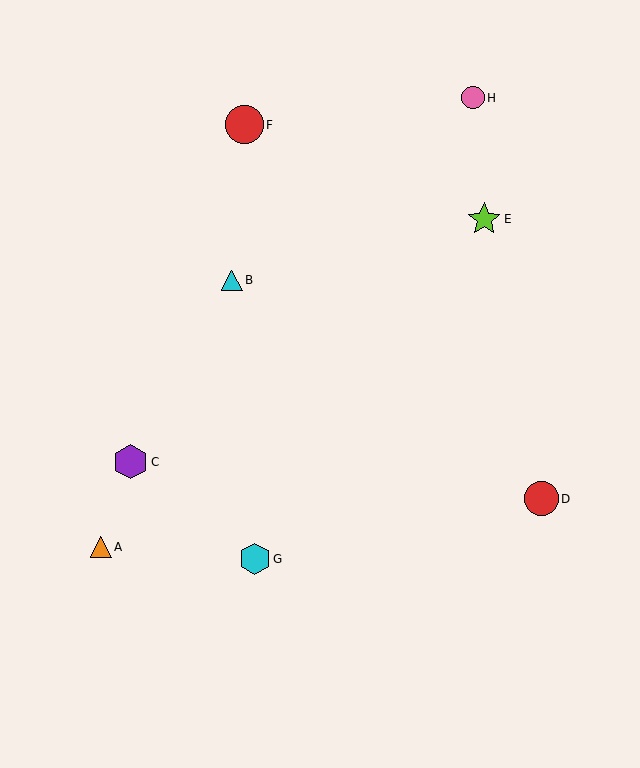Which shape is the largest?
The red circle (labeled F) is the largest.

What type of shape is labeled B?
Shape B is a cyan triangle.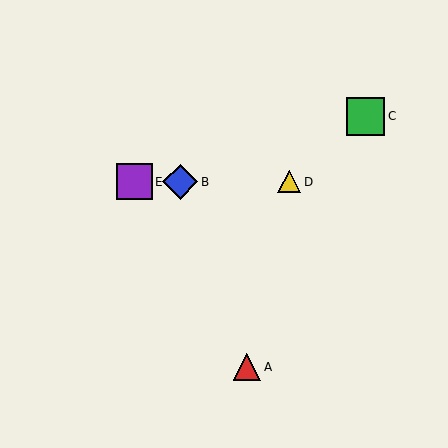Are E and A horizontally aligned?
No, E is at y≈182 and A is at y≈367.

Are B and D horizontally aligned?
Yes, both are at y≈182.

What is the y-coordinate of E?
Object E is at y≈182.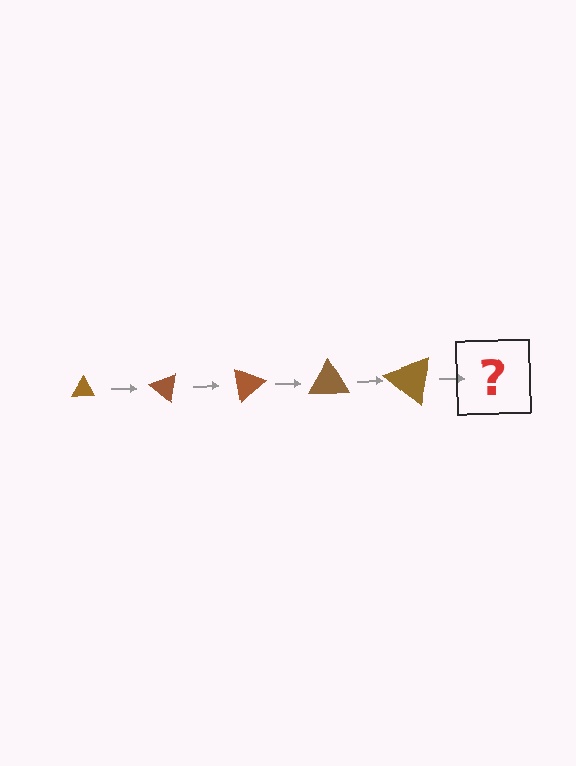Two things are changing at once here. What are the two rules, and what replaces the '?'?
The two rules are that the triangle grows larger each step and it rotates 40 degrees each step. The '?' should be a triangle, larger than the previous one and rotated 200 degrees from the start.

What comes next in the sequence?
The next element should be a triangle, larger than the previous one and rotated 200 degrees from the start.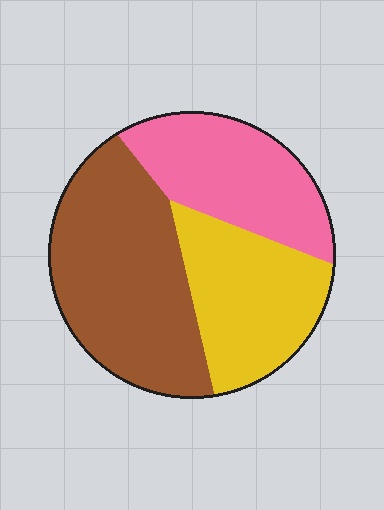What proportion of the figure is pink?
Pink covers 28% of the figure.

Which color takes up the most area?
Brown, at roughly 45%.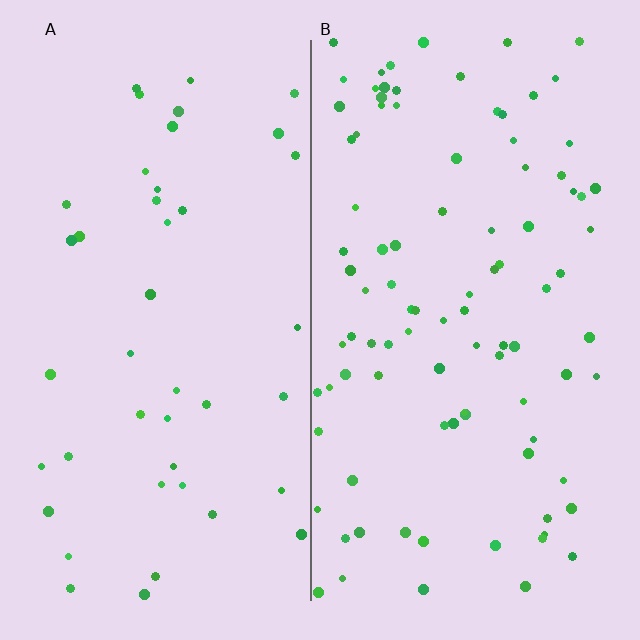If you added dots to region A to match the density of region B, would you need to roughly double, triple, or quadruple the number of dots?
Approximately double.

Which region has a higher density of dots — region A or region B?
B (the right).